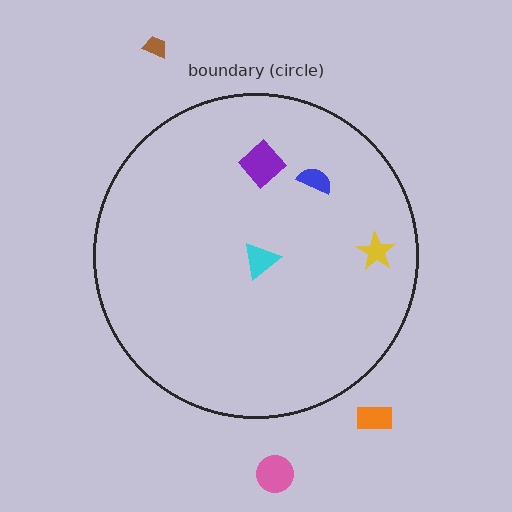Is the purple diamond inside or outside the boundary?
Inside.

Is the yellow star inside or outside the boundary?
Inside.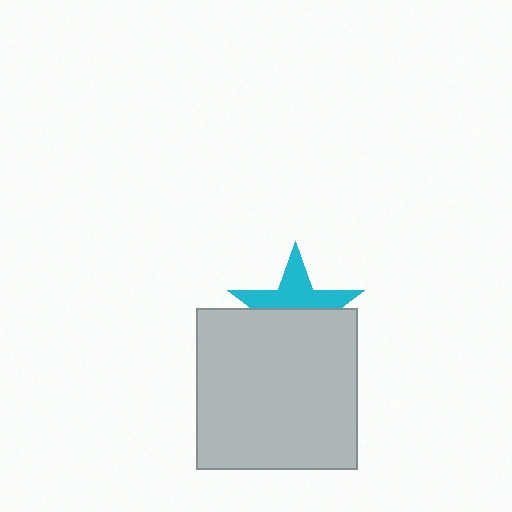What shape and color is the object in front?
The object in front is a light gray square.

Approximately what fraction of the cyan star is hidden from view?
Roughly 53% of the cyan star is hidden behind the light gray square.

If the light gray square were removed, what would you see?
You would see the complete cyan star.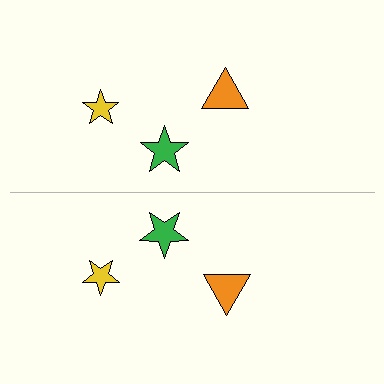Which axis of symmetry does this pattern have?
The pattern has a horizontal axis of symmetry running through the center of the image.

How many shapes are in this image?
There are 6 shapes in this image.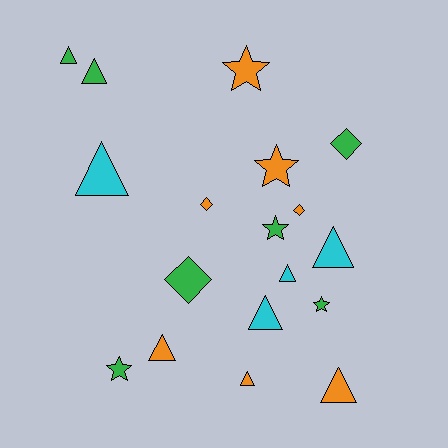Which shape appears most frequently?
Triangle, with 9 objects.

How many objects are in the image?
There are 18 objects.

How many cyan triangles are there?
There are 4 cyan triangles.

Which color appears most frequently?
Green, with 7 objects.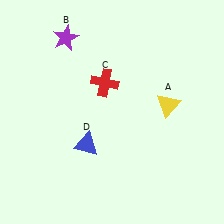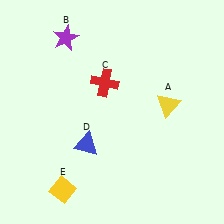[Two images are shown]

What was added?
A yellow diamond (E) was added in Image 2.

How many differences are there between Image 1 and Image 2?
There is 1 difference between the two images.